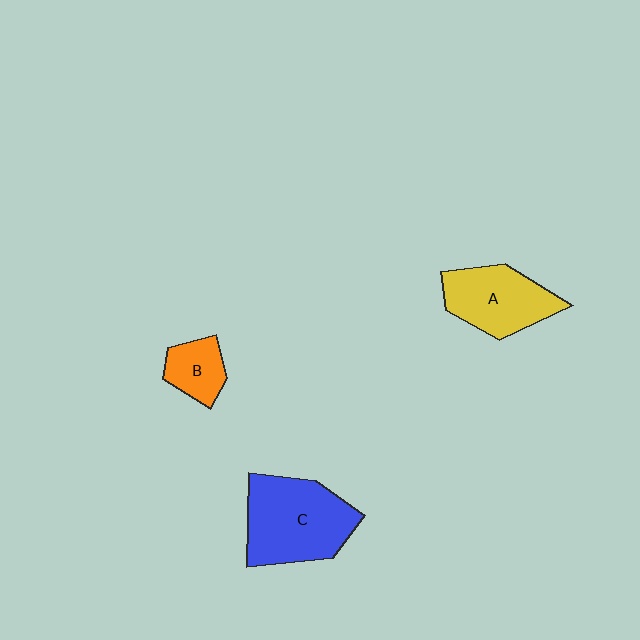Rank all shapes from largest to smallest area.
From largest to smallest: C (blue), A (yellow), B (orange).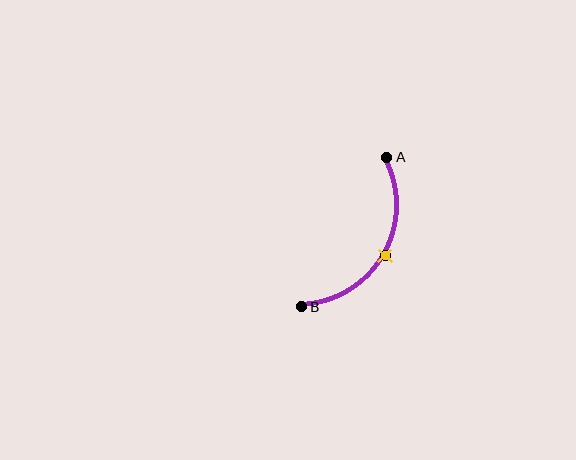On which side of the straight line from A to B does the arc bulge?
The arc bulges to the right of the straight line connecting A and B.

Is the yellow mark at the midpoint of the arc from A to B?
Yes. The yellow mark lies on the arc at equal arc-length from both A and B — it is the arc midpoint.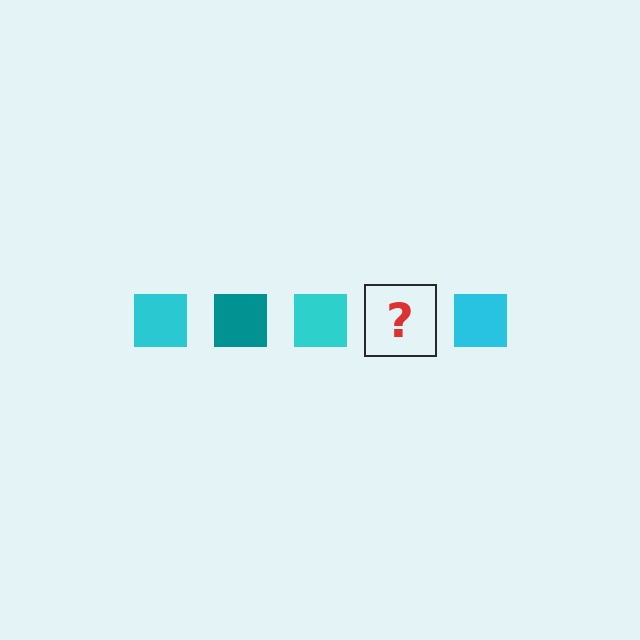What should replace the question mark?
The question mark should be replaced with a teal square.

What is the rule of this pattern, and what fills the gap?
The rule is that the pattern cycles through cyan, teal squares. The gap should be filled with a teal square.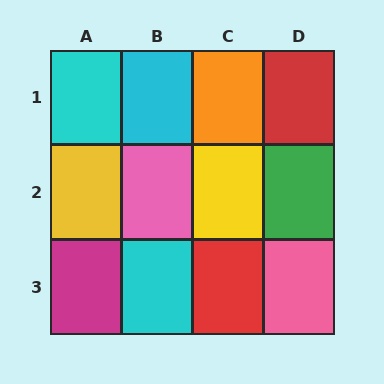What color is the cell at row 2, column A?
Yellow.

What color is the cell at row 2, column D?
Green.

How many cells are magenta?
1 cell is magenta.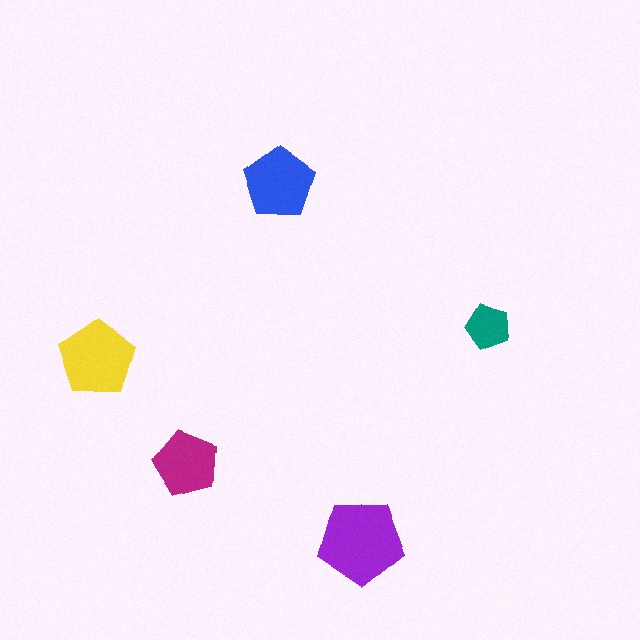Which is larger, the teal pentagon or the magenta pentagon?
The magenta one.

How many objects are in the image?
There are 5 objects in the image.